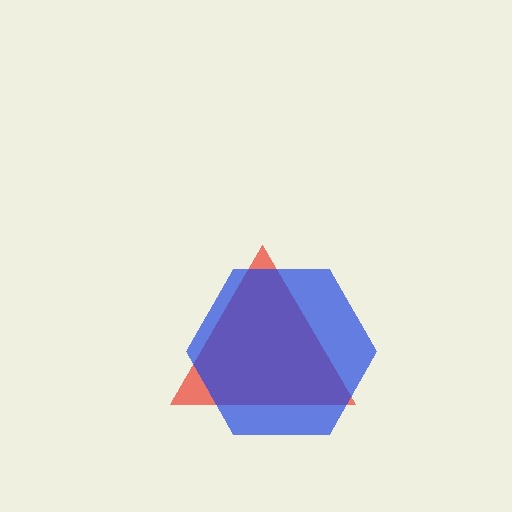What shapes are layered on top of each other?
The layered shapes are: a red triangle, a blue hexagon.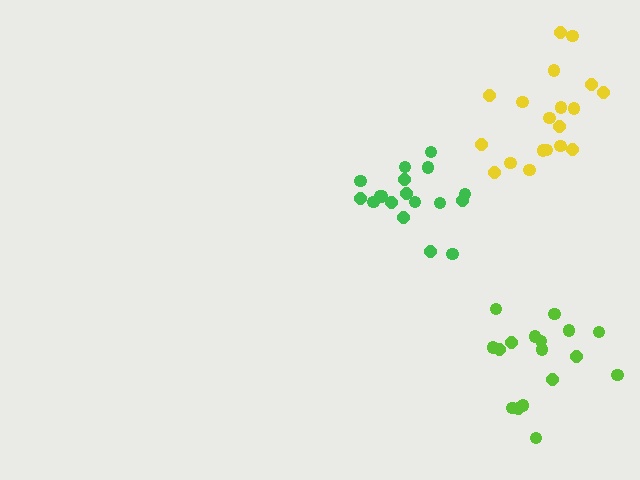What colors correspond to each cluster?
The clusters are colored: yellow, lime, green.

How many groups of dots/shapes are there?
There are 3 groups.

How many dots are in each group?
Group 1: 19 dots, Group 2: 17 dots, Group 3: 18 dots (54 total).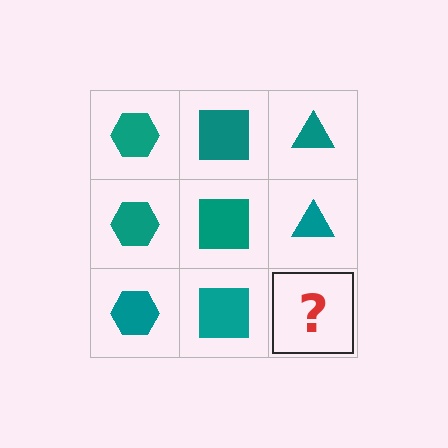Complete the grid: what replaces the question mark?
The question mark should be replaced with a teal triangle.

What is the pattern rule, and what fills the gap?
The rule is that each column has a consistent shape. The gap should be filled with a teal triangle.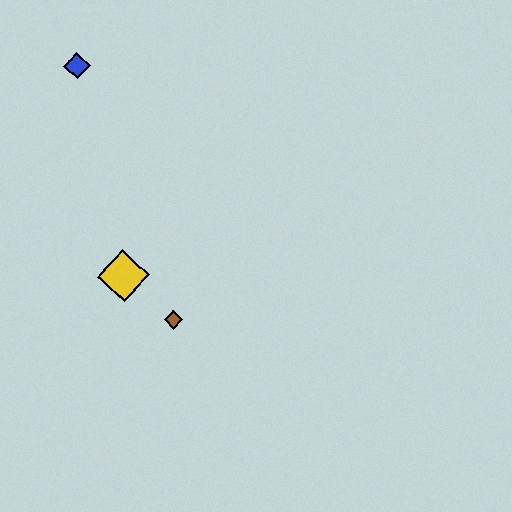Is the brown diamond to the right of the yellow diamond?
Yes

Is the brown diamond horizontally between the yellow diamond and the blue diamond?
No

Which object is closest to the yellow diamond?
The brown diamond is closest to the yellow diamond.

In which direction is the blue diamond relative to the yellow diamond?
The blue diamond is above the yellow diamond.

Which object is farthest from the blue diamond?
The brown diamond is farthest from the blue diamond.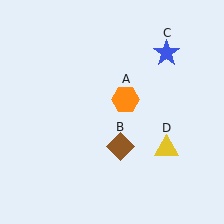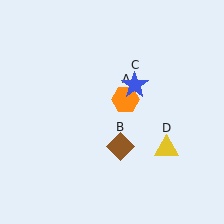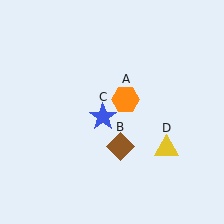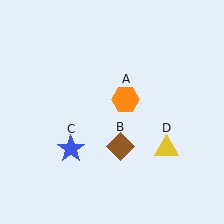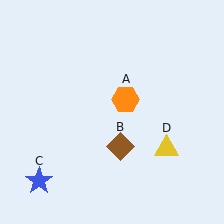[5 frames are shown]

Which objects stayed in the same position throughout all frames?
Orange hexagon (object A) and brown diamond (object B) and yellow triangle (object D) remained stationary.